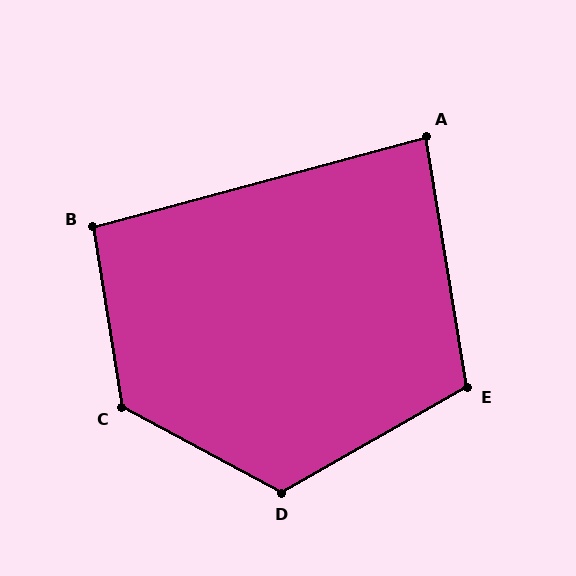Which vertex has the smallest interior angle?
A, at approximately 84 degrees.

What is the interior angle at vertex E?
Approximately 110 degrees (obtuse).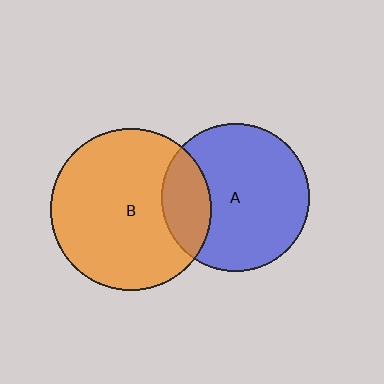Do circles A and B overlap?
Yes.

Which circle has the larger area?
Circle B (orange).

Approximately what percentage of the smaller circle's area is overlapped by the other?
Approximately 20%.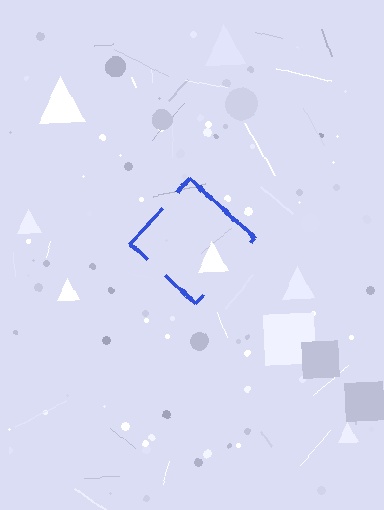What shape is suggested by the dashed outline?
The dashed outline suggests a diamond.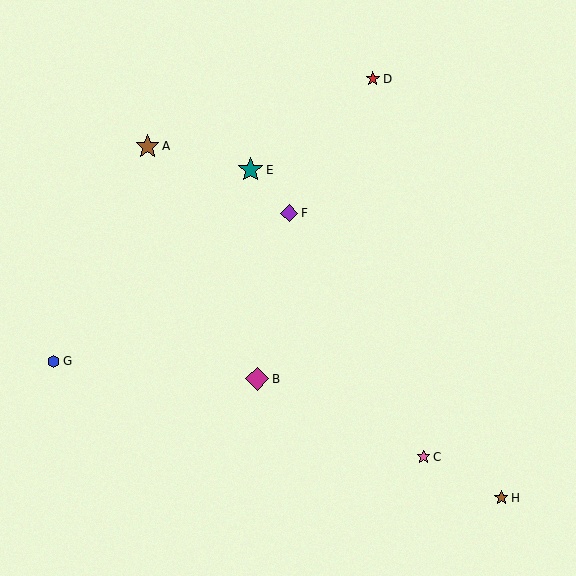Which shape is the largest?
The teal star (labeled E) is the largest.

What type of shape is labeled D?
Shape D is a red star.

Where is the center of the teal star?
The center of the teal star is at (251, 170).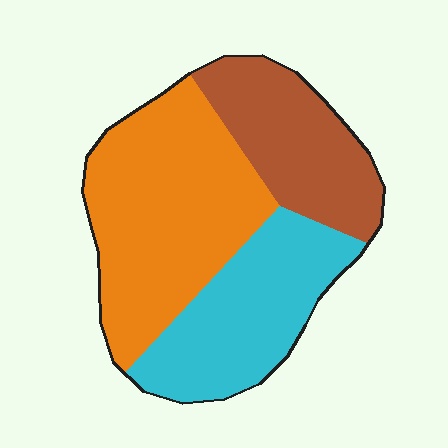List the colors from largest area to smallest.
From largest to smallest: orange, cyan, brown.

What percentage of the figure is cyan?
Cyan covers about 30% of the figure.